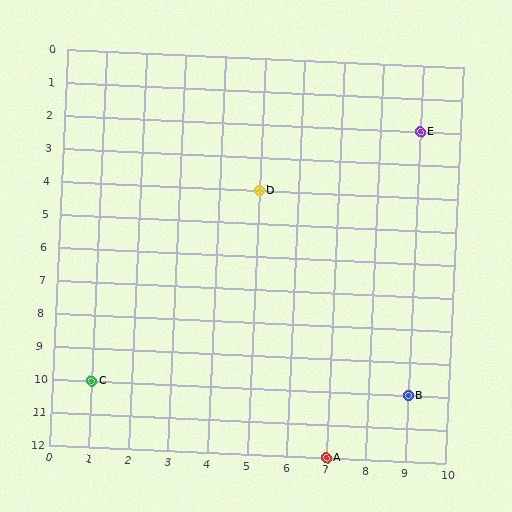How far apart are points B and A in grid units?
Points B and A are 2 columns and 2 rows apart (about 2.8 grid units diagonally).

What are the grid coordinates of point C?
Point C is at grid coordinates (1, 10).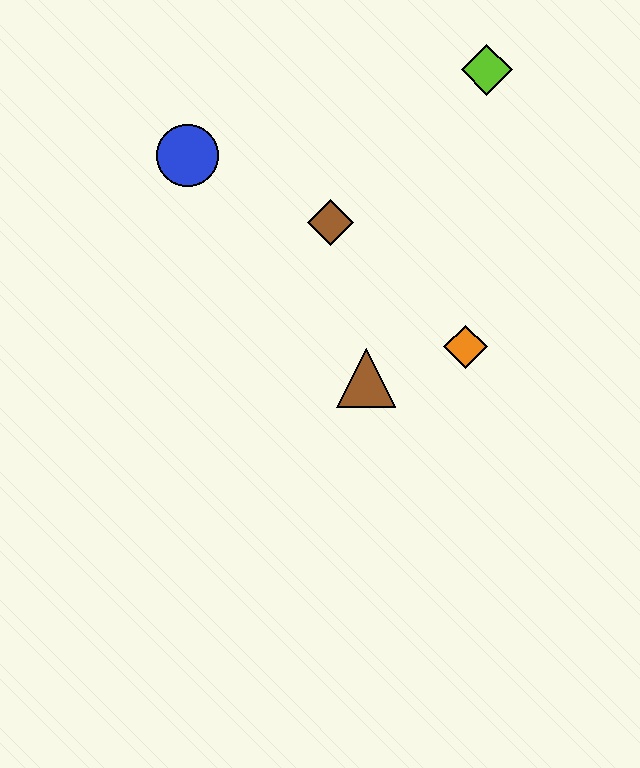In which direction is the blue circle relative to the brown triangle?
The blue circle is above the brown triangle.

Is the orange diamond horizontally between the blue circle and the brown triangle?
No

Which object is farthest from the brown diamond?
The lime diamond is farthest from the brown diamond.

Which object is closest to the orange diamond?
The brown triangle is closest to the orange diamond.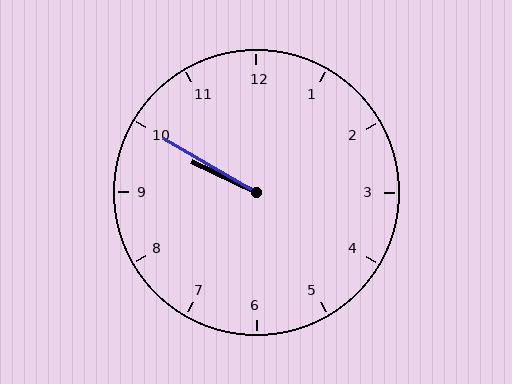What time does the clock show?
9:50.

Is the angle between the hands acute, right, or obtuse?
It is acute.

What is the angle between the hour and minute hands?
Approximately 5 degrees.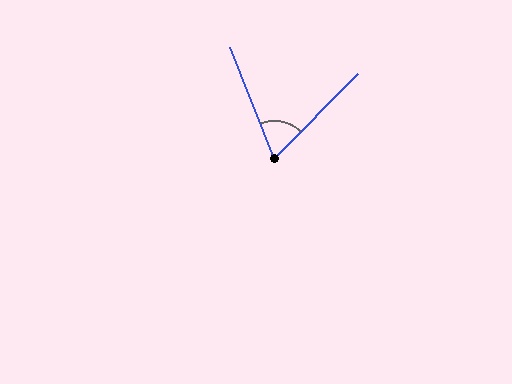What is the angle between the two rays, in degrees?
Approximately 66 degrees.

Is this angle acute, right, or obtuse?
It is acute.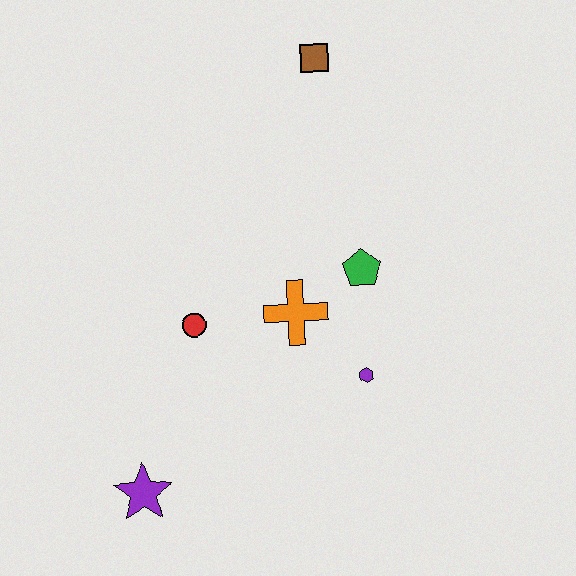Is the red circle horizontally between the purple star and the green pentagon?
Yes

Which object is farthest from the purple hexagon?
The brown square is farthest from the purple hexagon.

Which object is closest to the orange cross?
The green pentagon is closest to the orange cross.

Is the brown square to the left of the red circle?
No